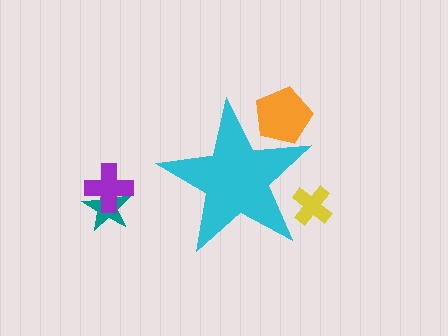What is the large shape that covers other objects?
A cyan star.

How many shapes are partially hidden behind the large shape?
2 shapes are partially hidden.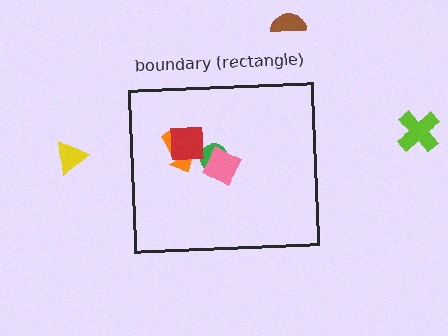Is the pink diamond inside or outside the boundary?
Inside.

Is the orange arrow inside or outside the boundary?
Inside.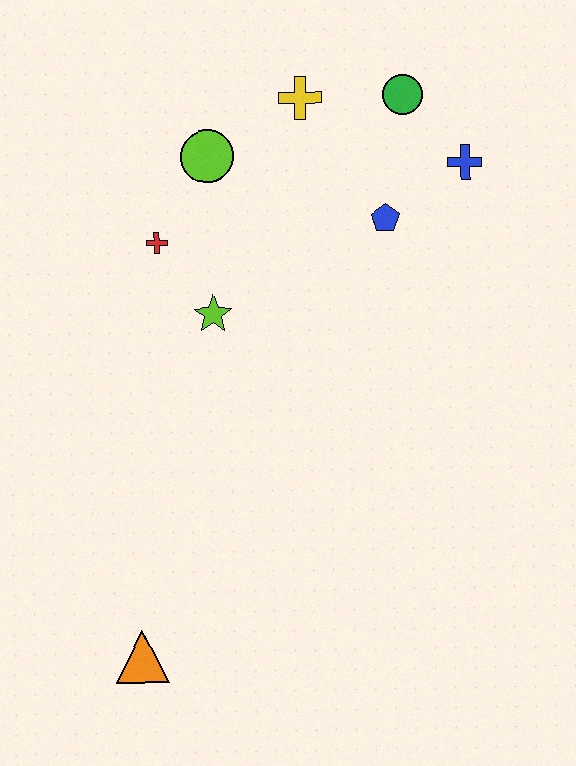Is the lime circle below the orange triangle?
No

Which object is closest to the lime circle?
The red cross is closest to the lime circle.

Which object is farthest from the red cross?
The orange triangle is farthest from the red cross.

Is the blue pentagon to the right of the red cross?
Yes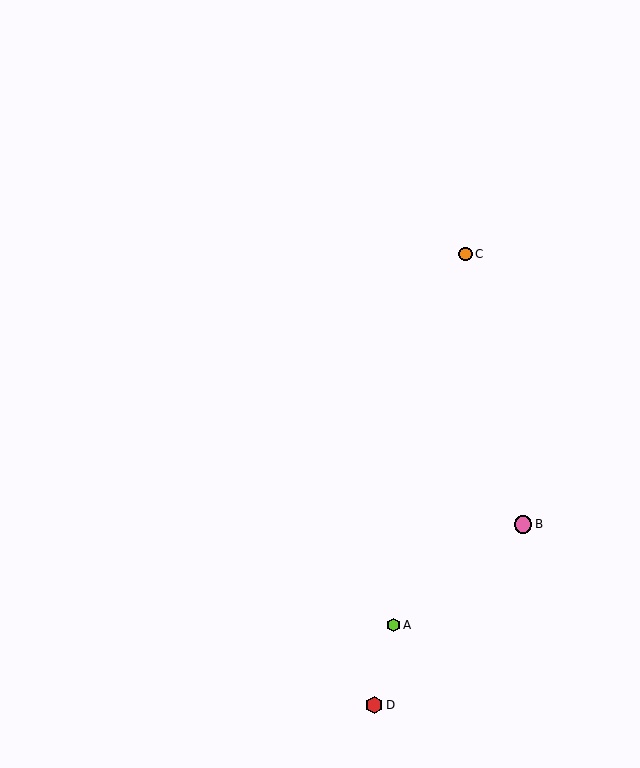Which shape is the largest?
The red hexagon (labeled D) is the largest.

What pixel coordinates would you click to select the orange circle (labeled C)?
Click at (466, 254) to select the orange circle C.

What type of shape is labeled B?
Shape B is a pink circle.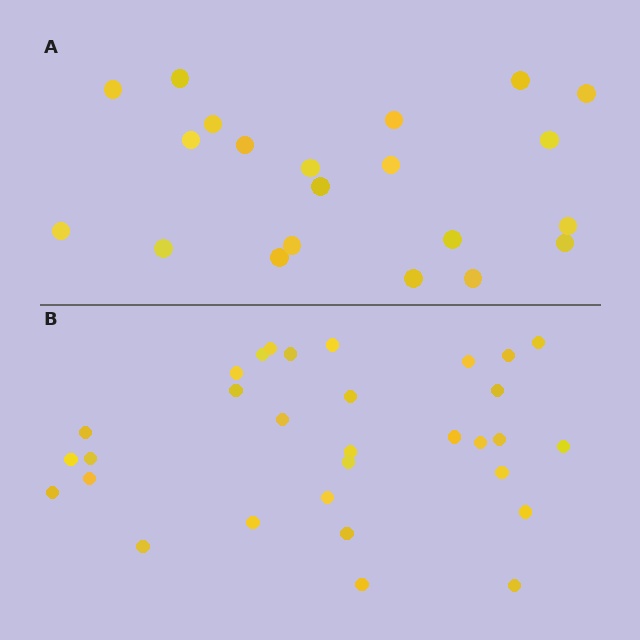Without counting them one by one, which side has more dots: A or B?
Region B (the bottom region) has more dots.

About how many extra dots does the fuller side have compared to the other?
Region B has roughly 10 or so more dots than region A.